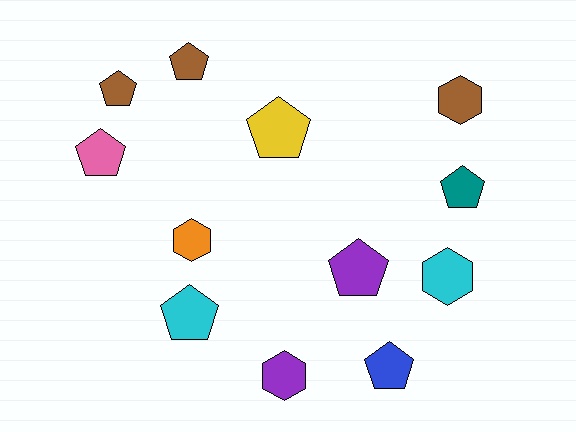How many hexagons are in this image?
There are 4 hexagons.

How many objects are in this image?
There are 12 objects.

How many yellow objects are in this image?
There is 1 yellow object.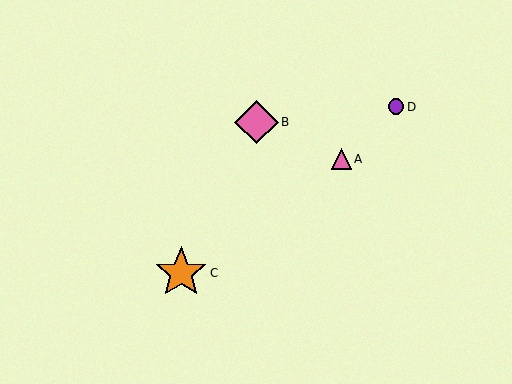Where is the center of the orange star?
The center of the orange star is at (181, 273).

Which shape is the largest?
The orange star (labeled C) is the largest.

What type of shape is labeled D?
Shape D is a purple circle.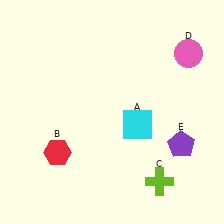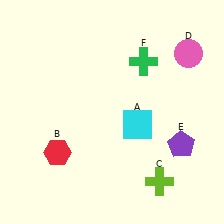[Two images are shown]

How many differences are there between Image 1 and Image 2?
There is 1 difference between the two images.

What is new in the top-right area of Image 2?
A green cross (F) was added in the top-right area of Image 2.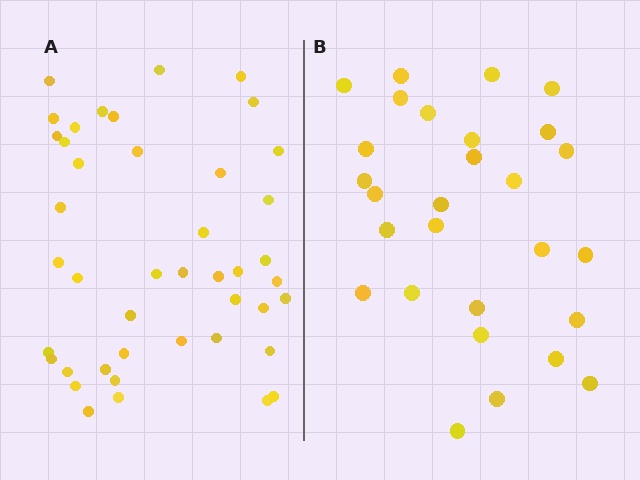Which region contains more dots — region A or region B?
Region A (the left region) has more dots.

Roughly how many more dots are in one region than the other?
Region A has approximately 15 more dots than region B.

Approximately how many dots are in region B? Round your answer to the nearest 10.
About 30 dots. (The exact count is 28, which rounds to 30.)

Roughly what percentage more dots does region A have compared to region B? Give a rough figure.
About 55% more.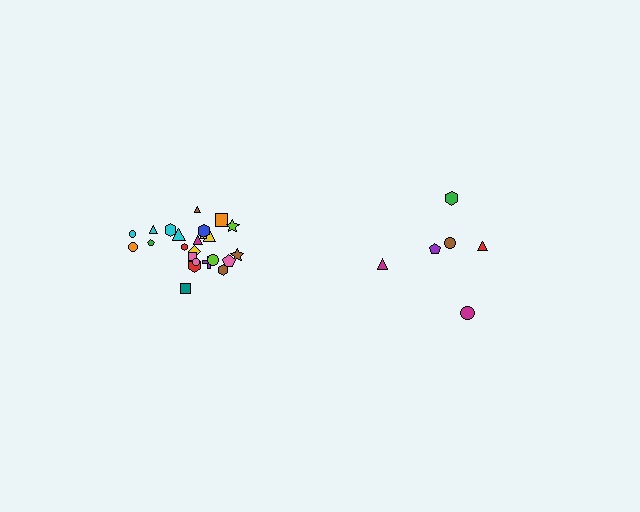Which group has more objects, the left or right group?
The left group.